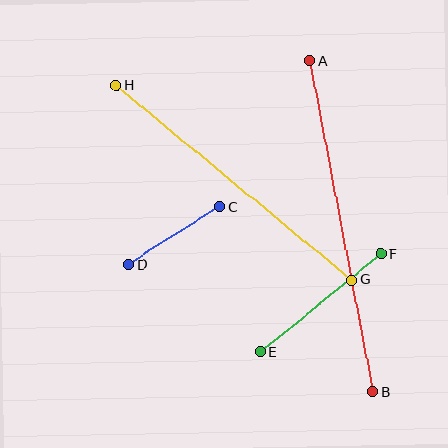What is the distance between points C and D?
The distance is approximately 108 pixels.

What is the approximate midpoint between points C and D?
The midpoint is at approximately (174, 236) pixels.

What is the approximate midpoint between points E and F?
The midpoint is at approximately (321, 303) pixels.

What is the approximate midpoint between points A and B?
The midpoint is at approximately (341, 227) pixels.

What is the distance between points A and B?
The distance is approximately 337 pixels.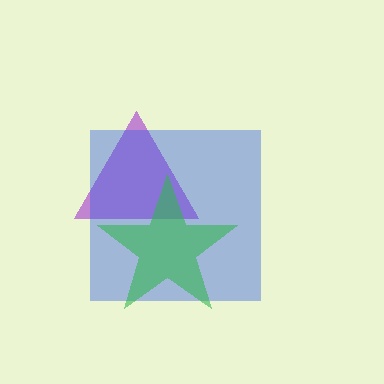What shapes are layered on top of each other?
The layered shapes are: a purple triangle, a blue square, a green star.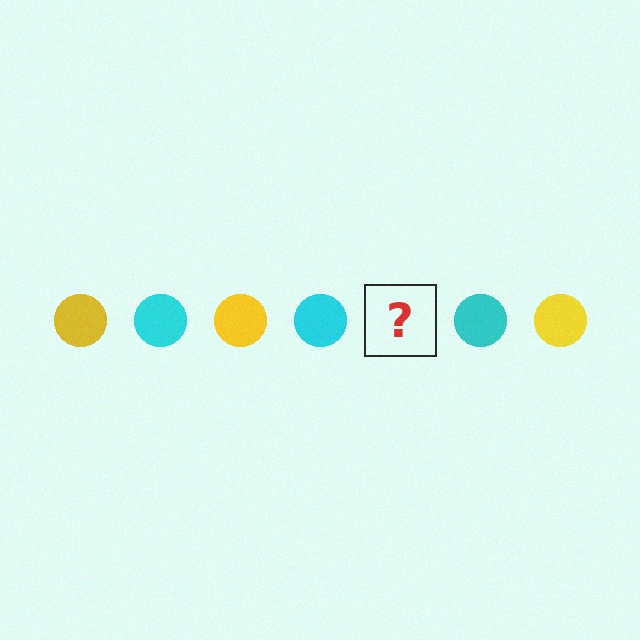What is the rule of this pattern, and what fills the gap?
The rule is that the pattern cycles through yellow, cyan circles. The gap should be filled with a yellow circle.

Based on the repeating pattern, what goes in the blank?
The blank should be a yellow circle.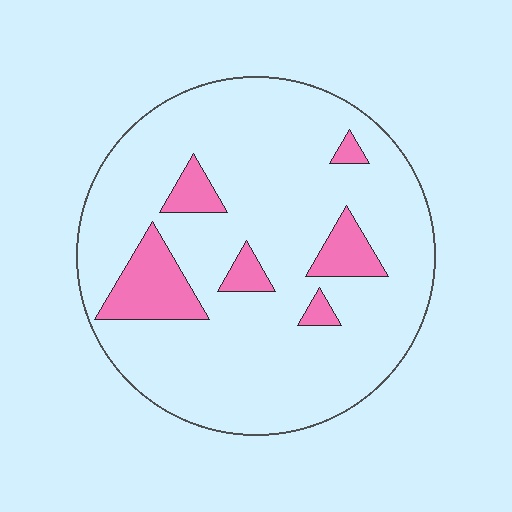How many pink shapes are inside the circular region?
6.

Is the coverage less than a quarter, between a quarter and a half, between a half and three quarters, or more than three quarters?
Less than a quarter.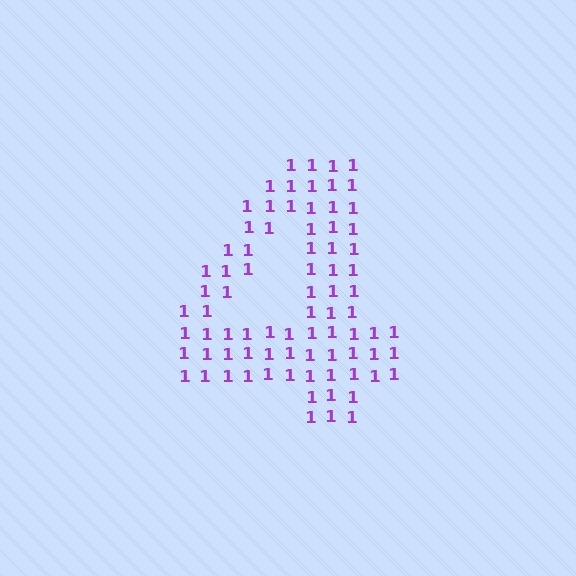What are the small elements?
The small elements are digit 1's.